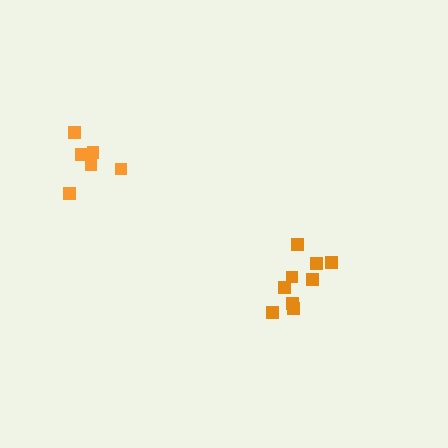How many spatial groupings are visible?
There are 2 spatial groupings.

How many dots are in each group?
Group 1: 6 dots, Group 2: 9 dots (15 total).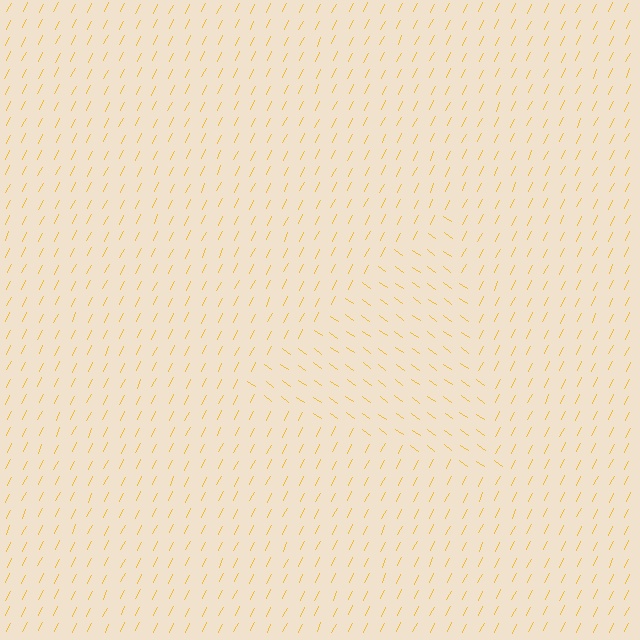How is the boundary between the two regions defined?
The boundary is defined purely by a change in line orientation (approximately 80 degrees difference). All lines are the same color and thickness.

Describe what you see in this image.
The image is filled with small yellow line segments. A triangle region in the image has lines oriented differently from the surrounding lines, creating a visible texture boundary.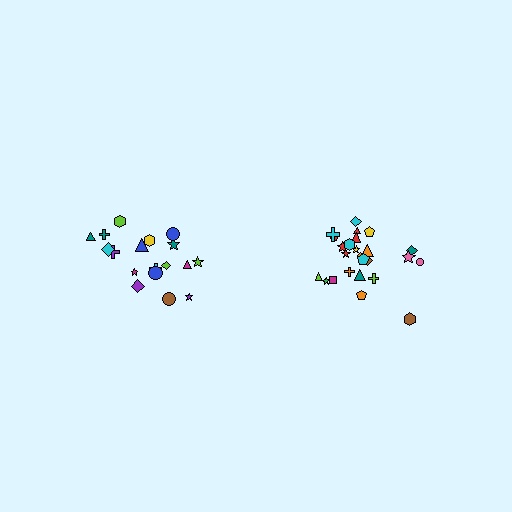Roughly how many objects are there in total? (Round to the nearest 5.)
Roughly 45 objects in total.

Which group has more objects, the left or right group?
The right group.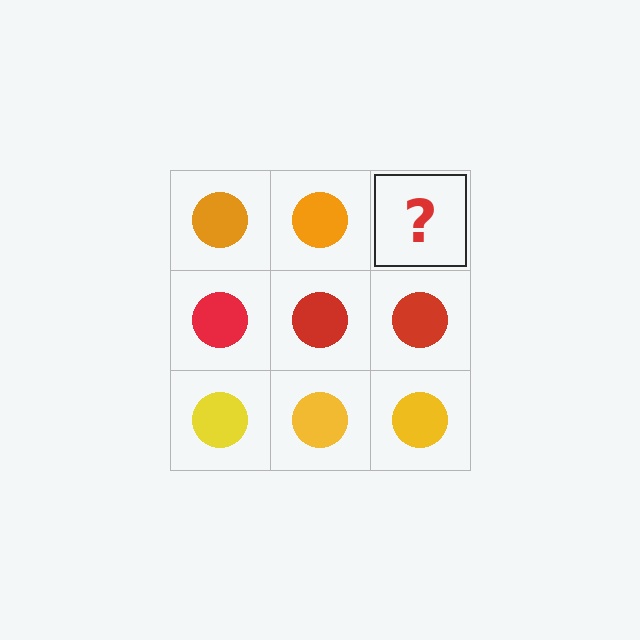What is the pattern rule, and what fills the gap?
The rule is that each row has a consistent color. The gap should be filled with an orange circle.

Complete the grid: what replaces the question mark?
The question mark should be replaced with an orange circle.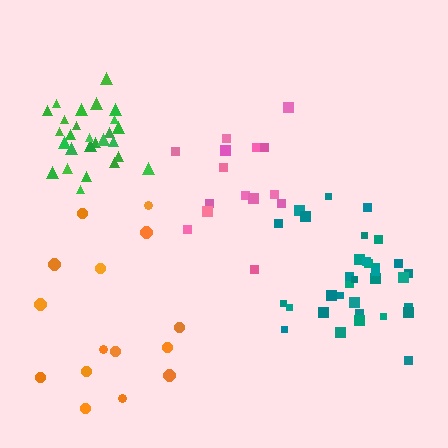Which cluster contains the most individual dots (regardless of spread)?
Teal (34).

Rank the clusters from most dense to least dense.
green, teal, pink, orange.